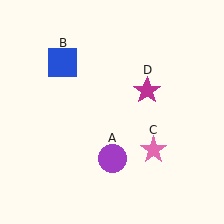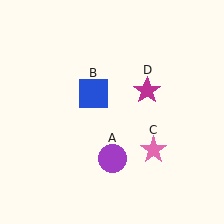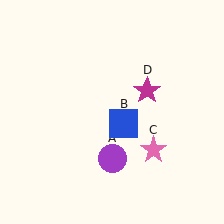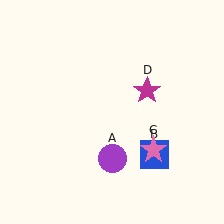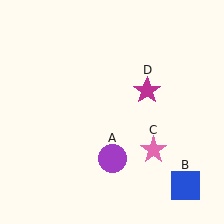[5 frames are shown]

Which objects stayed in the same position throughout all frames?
Purple circle (object A) and pink star (object C) and magenta star (object D) remained stationary.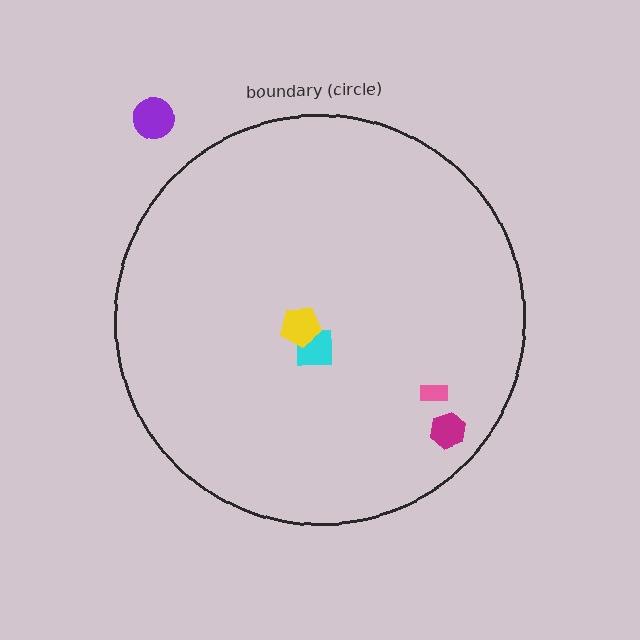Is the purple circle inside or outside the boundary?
Outside.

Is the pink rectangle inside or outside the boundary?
Inside.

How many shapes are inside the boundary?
4 inside, 1 outside.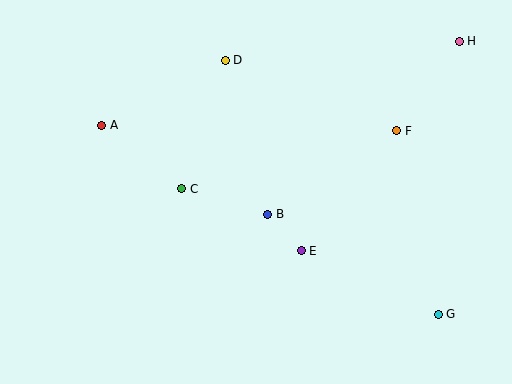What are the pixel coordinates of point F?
Point F is at (397, 131).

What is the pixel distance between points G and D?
The distance between G and D is 331 pixels.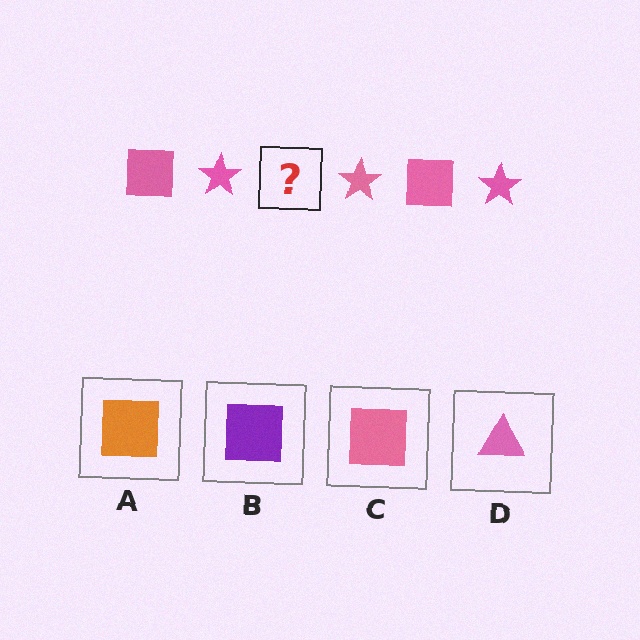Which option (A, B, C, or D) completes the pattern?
C.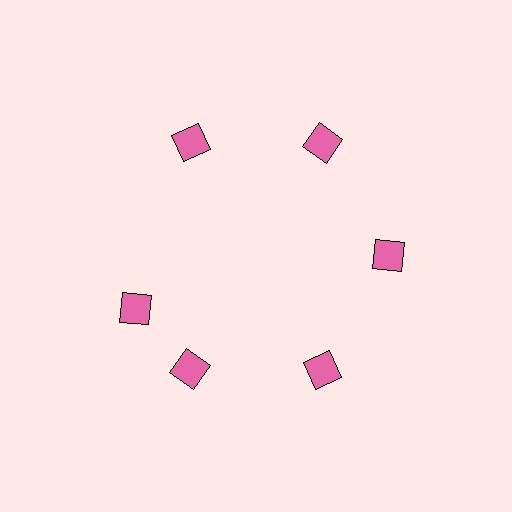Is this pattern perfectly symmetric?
No. The 6 pink diamonds are arranged in a ring, but one element near the 9 o'clock position is rotated out of alignment along the ring, breaking the 6-fold rotational symmetry.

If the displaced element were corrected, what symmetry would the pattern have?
It would have 6-fold rotational symmetry — the pattern would map onto itself every 60 degrees.